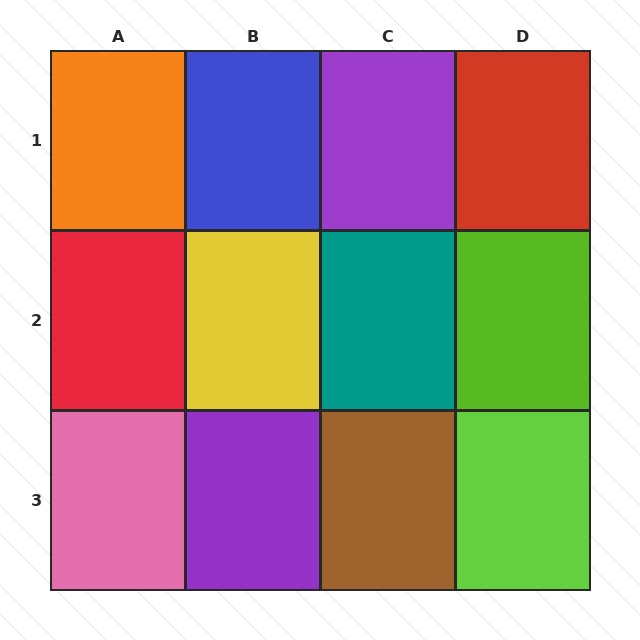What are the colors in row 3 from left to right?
Pink, purple, brown, lime.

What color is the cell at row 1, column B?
Blue.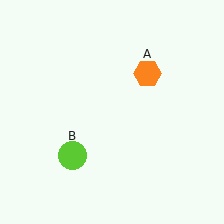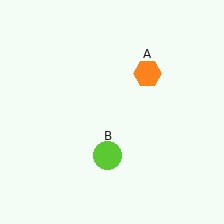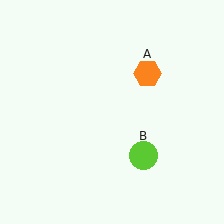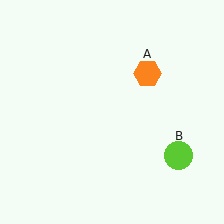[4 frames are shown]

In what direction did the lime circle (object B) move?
The lime circle (object B) moved right.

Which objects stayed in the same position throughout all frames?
Orange hexagon (object A) remained stationary.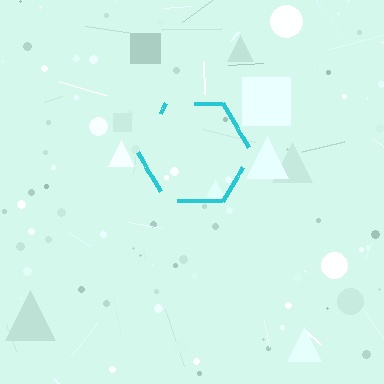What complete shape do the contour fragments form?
The contour fragments form a hexagon.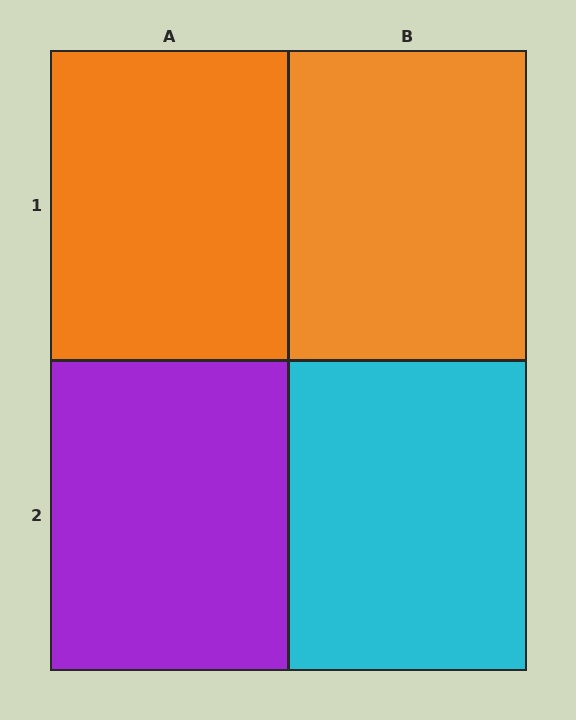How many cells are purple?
1 cell is purple.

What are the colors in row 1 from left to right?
Orange, orange.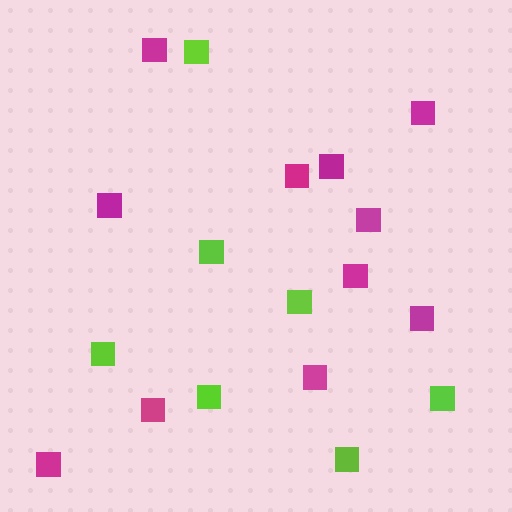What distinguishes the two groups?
There are 2 groups: one group of magenta squares (11) and one group of lime squares (7).